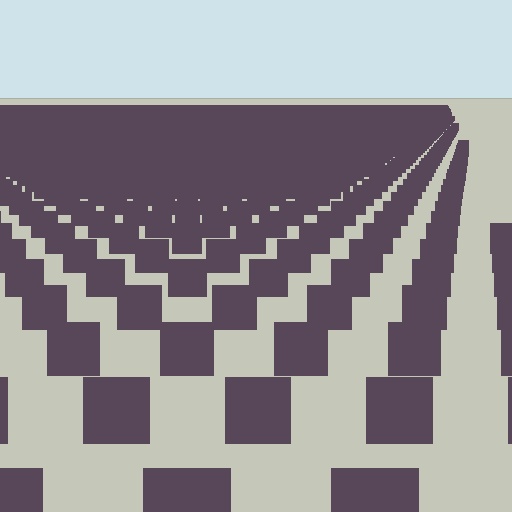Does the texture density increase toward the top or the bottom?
Density increases toward the top.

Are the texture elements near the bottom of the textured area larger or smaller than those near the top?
Larger. Near the bottom, elements are closer to the viewer and appear at a bigger on-screen size.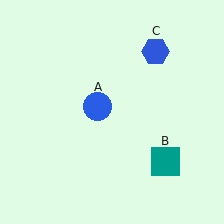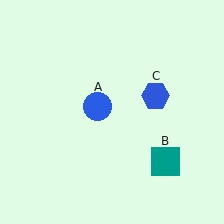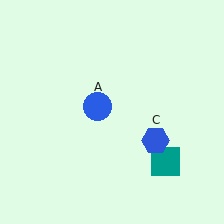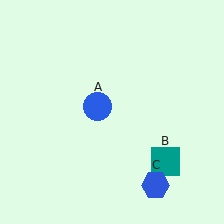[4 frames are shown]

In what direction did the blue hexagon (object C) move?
The blue hexagon (object C) moved down.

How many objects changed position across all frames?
1 object changed position: blue hexagon (object C).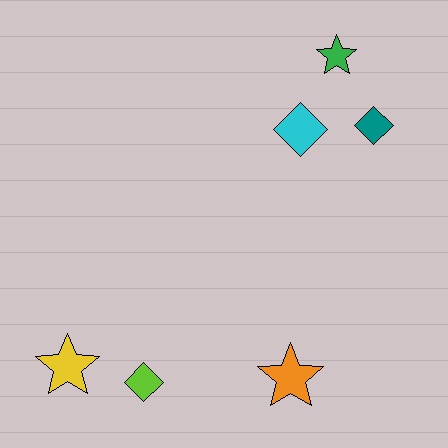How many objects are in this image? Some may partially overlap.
There are 6 objects.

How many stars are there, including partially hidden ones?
There are 3 stars.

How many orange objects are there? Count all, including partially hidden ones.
There is 1 orange object.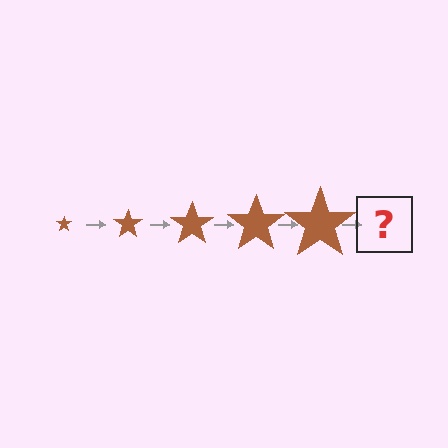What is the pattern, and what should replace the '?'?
The pattern is that the star gets progressively larger each step. The '?' should be a brown star, larger than the previous one.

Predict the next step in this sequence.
The next step is a brown star, larger than the previous one.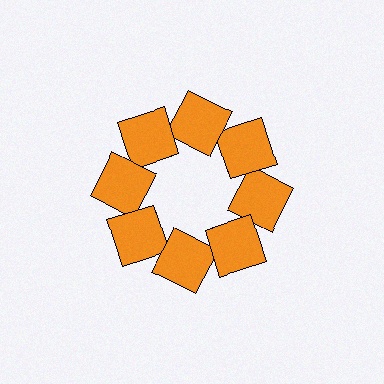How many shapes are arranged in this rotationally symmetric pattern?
There are 8 shapes, arranged in 8 groups of 1.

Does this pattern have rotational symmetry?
Yes, this pattern has 8-fold rotational symmetry. It looks the same after rotating 45 degrees around the center.